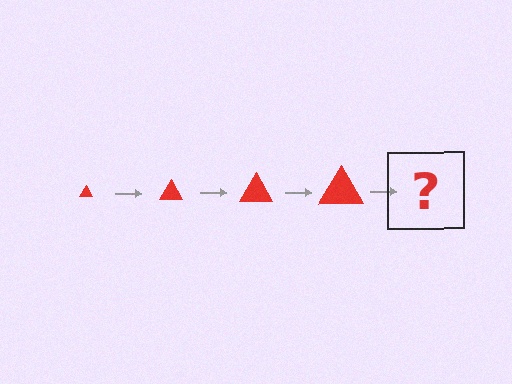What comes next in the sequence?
The next element should be a red triangle, larger than the previous one.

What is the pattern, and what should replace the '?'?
The pattern is that the triangle gets progressively larger each step. The '?' should be a red triangle, larger than the previous one.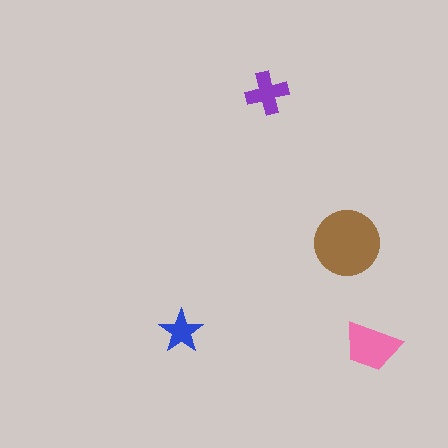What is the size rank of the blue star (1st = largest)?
4th.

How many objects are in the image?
There are 4 objects in the image.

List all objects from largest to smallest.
The brown circle, the pink trapezoid, the purple cross, the blue star.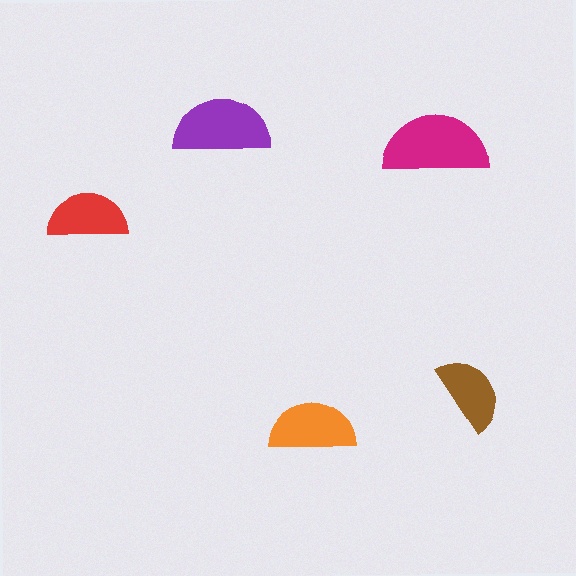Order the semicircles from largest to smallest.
the magenta one, the purple one, the orange one, the red one, the brown one.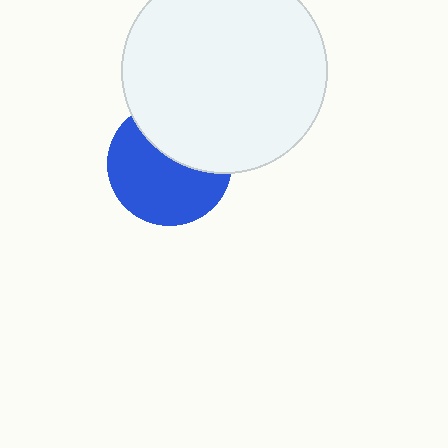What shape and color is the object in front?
The object in front is a white circle.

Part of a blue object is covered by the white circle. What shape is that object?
It is a circle.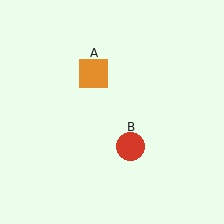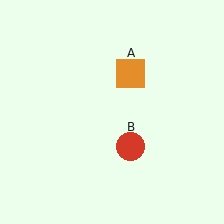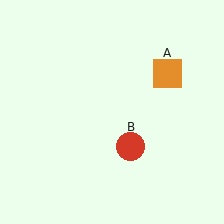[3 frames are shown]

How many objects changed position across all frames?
1 object changed position: orange square (object A).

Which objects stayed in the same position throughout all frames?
Red circle (object B) remained stationary.